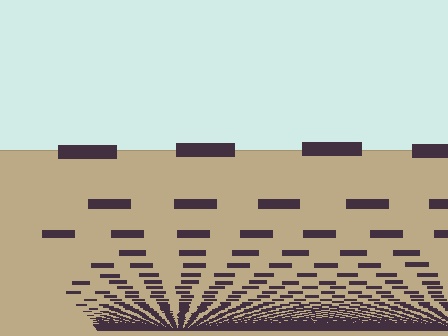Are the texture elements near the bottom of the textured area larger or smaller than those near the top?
Smaller. The gradient is inverted — elements near the bottom are smaller and denser.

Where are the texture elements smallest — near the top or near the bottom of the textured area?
Near the bottom.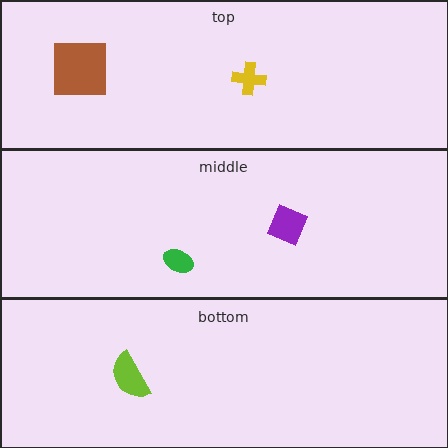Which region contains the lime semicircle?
The bottom region.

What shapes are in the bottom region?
The lime semicircle.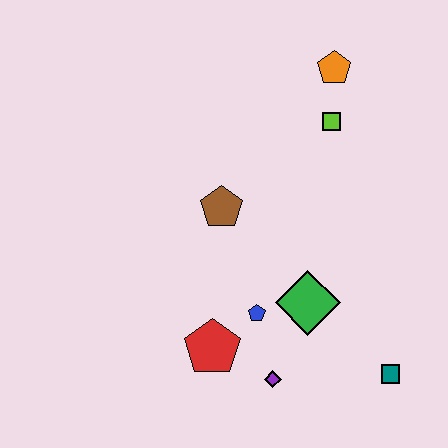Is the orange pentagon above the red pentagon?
Yes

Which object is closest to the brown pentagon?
The blue pentagon is closest to the brown pentagon.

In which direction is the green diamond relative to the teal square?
The green diamond is to the left of the teal square.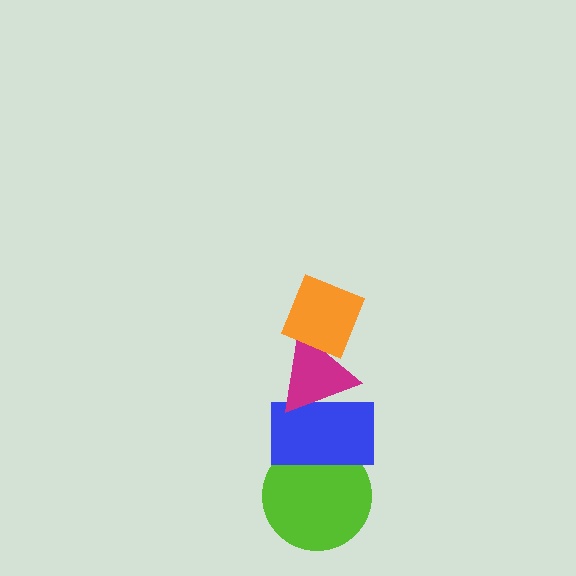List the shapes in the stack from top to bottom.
From top to bottom: the orange diamond, the magenta triangle, the blue rectangle, the lime circle.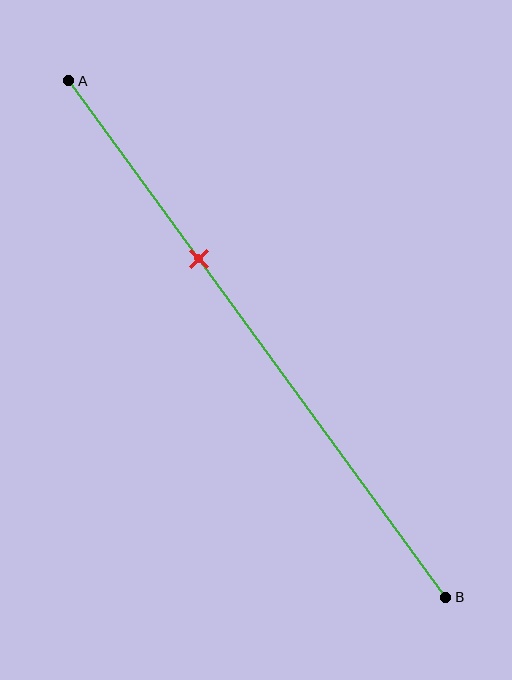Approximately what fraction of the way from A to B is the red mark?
The red mark is approximately 35% of the way from A to B.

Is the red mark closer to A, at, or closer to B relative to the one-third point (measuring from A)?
The red mark is approximately at the one-third point of segment AB.